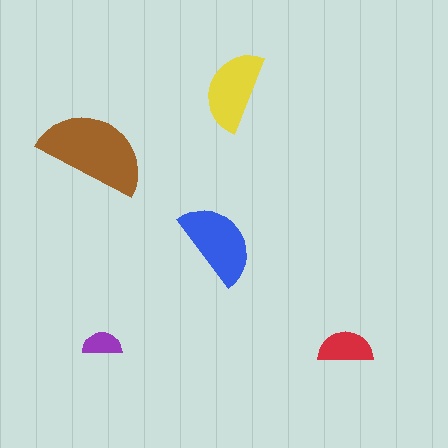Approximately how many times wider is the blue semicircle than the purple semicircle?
About 2 times wider.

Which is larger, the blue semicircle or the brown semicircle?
The brown one.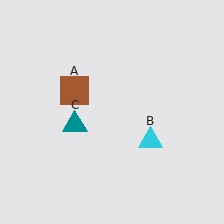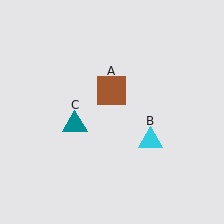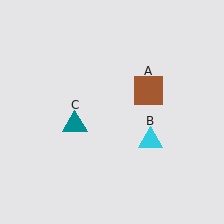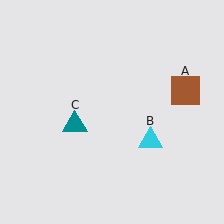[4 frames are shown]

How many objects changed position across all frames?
1 object changed position: brown square (object A).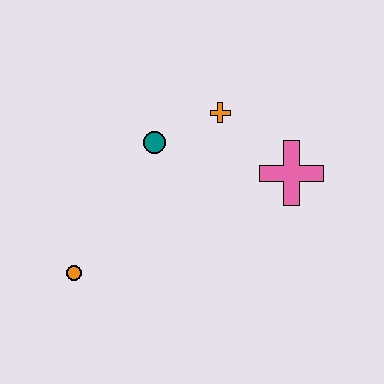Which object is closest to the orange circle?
The teal circle is closest to the orange circle.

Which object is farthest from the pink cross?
The orange circle is farthest from the pink cross.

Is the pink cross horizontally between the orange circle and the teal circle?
No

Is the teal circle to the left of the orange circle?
No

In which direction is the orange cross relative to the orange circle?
The orange cross is above the orange circle.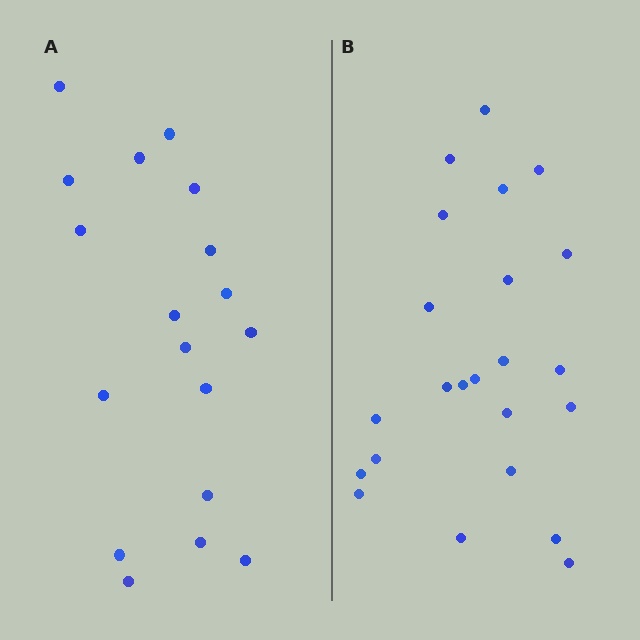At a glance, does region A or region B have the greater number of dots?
Region B (the right region) has more dots.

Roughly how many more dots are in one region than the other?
Region B has about 5 more dots than region A.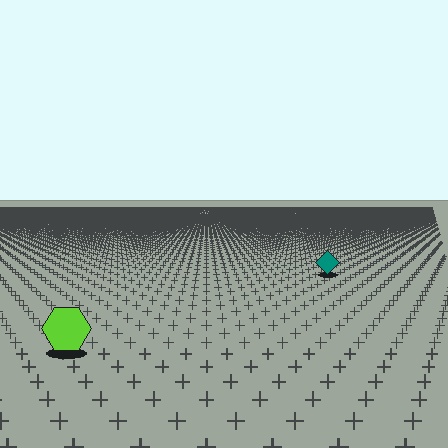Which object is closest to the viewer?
The lime hexagon is closest. The texture marks near it are larger and more spread out.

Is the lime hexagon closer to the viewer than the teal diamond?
Yes. The lime hexagon is closer — you can tell from the texture gradient: the ground texture is coarser near it.